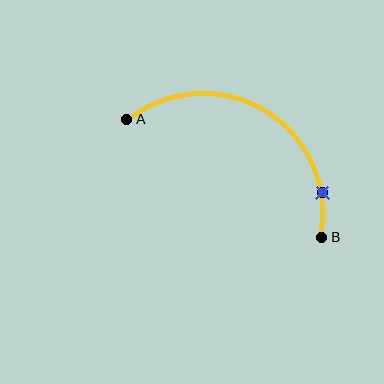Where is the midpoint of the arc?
The arc midpoint is the point on the curve farthest from the straight line joining A and B. It sits above that line.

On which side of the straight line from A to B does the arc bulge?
The arc bulges above the straight line connecting A and B.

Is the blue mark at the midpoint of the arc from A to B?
No. The blue mark lies on the arc but is closer to endpoint B. The arc midpoint would be at the point on the curve equidistant along the arc from both A and B.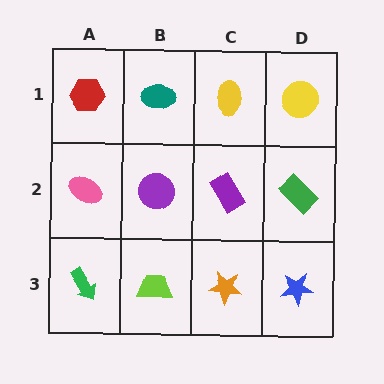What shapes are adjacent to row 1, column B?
A purple circle (row 2, column B), a red hexagon (row 1, column A), a yellow ellipse (row 1, column C).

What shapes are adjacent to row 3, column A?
A pink ellipse (row 2, column A), a lime trapezoid (row 3, column B).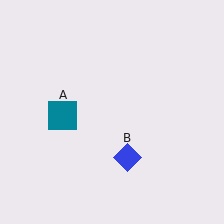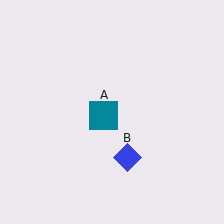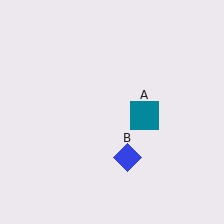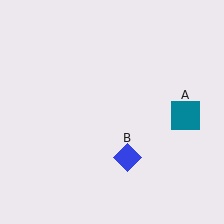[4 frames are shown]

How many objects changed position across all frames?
1 object changed position: teal square (object A).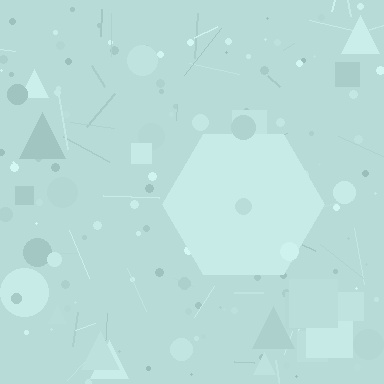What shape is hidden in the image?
A hexagon is hidden in the image.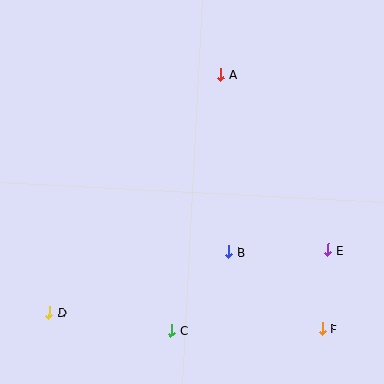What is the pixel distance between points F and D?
The distance between F and D is 273 pixels.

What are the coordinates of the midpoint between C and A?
The midpoint between C and A is at (196, 202).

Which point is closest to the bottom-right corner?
Point F is closest to the bottom-right corner.